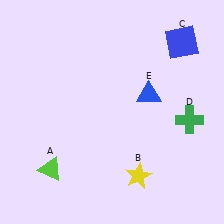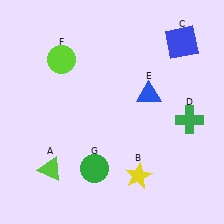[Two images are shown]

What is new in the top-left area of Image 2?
A lime circle (F) was added in the top-left area of Image 2.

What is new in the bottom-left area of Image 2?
A green circle (G) was added in the bottom-left area of Image 2.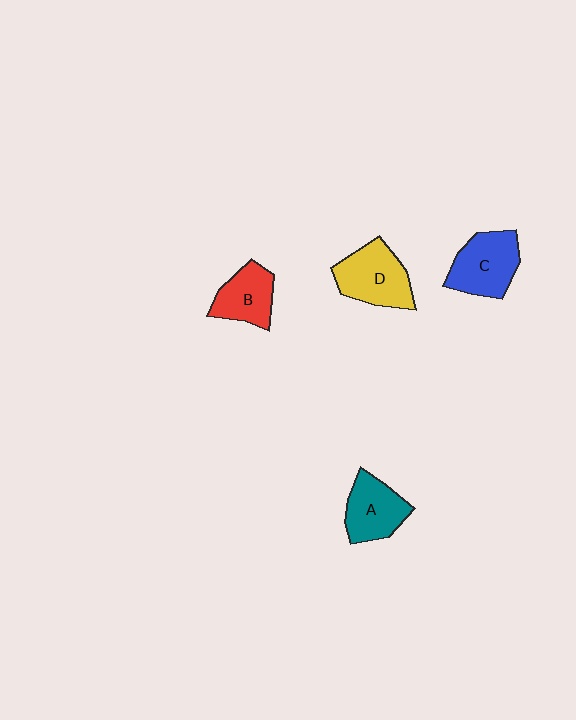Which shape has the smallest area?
Shape B (red).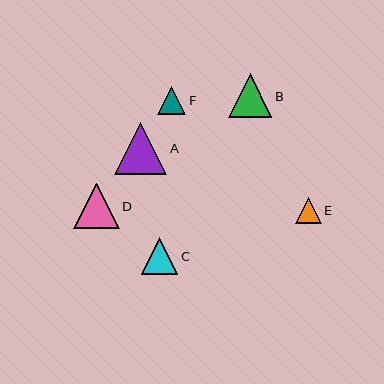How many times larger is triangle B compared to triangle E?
Triangle B is approximately 1.7 times the size of triangle E.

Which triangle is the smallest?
Triangle E is the smallest with a size of approximately 26 pixels.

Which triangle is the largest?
Triangle A is the largest with a size of approximately 52 pixels.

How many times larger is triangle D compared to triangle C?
Triangle D is approximately 1.2 times the size of triangle C.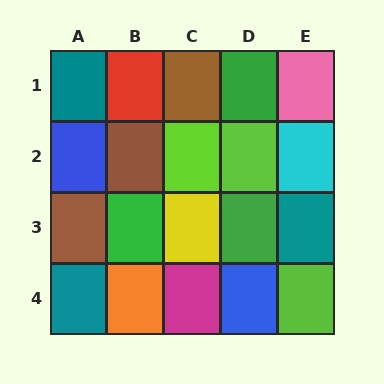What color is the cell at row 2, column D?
Lime.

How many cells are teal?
3 cells are teal.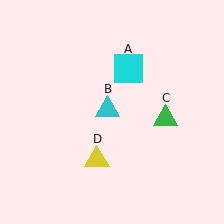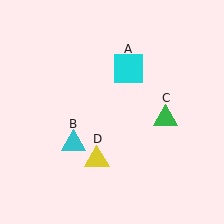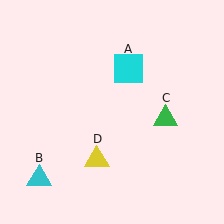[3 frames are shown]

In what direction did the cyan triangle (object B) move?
The cyan triangle (object B) moved down and to the left.